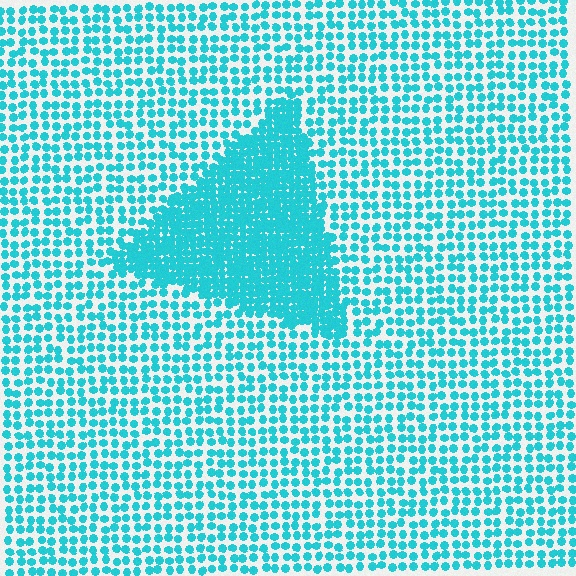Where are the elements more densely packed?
The elements are more densely packed inside the triangle boundary.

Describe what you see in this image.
The image contains small cyan elements arranged at two different densities. A triangle-shaped region is visible where the elements are more densely packed than the surrounding area.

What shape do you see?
I see a triangle.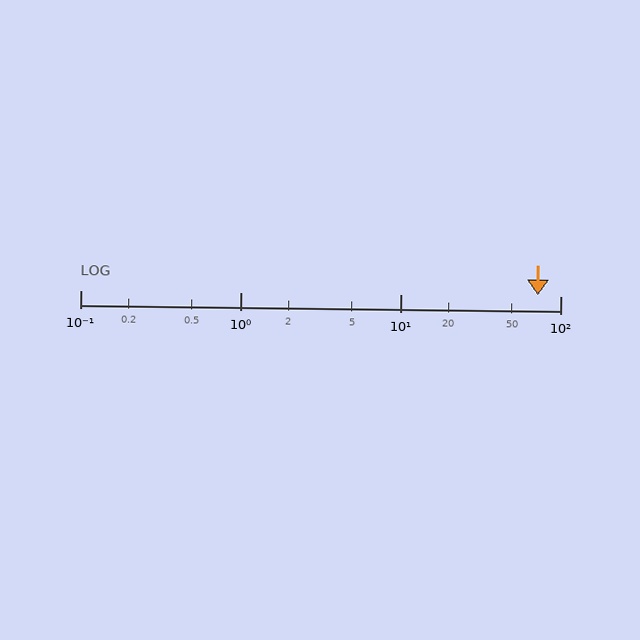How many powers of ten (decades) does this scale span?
The scale spans 3 decades, from 0.1 to 100.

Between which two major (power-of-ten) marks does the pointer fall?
The pointer is between 10 and 100.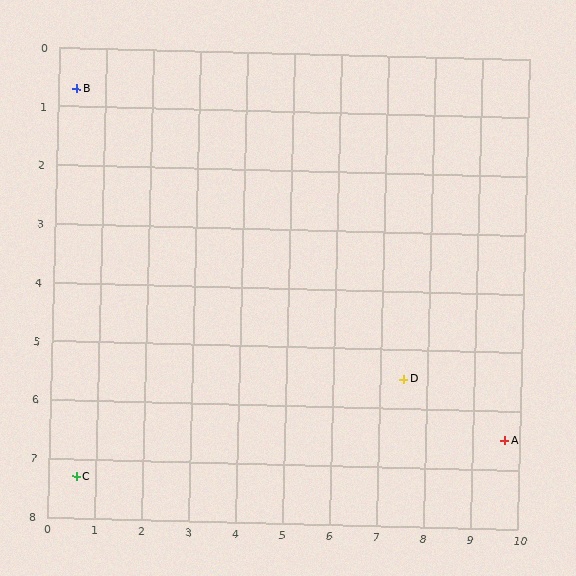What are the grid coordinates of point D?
Point D is at approximately (7.5, 5.5).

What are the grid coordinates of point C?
Point C is at approximately (0.6, 7.3).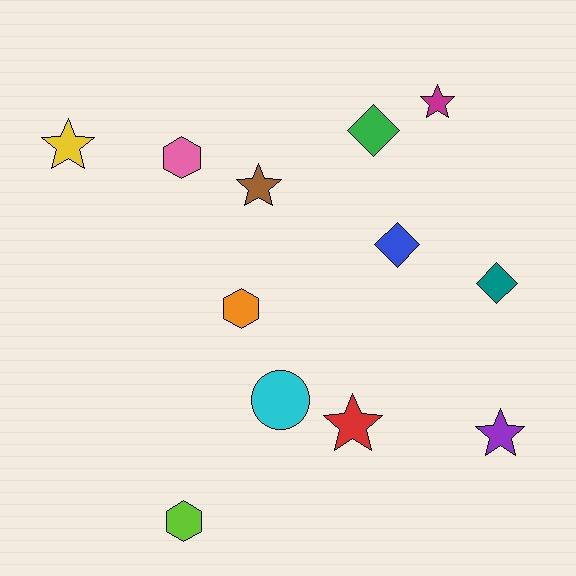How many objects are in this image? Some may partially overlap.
There are 12 objects.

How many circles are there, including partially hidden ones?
There is 1 circle.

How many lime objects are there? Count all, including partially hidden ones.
There is 1 lime object.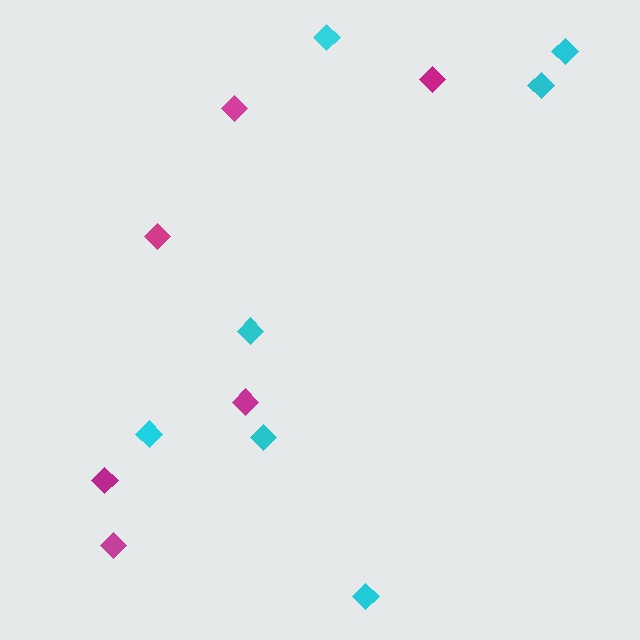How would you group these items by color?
There are 2 groups: one group of cyan diamonds (7) and one group of magenta diamonds (6).